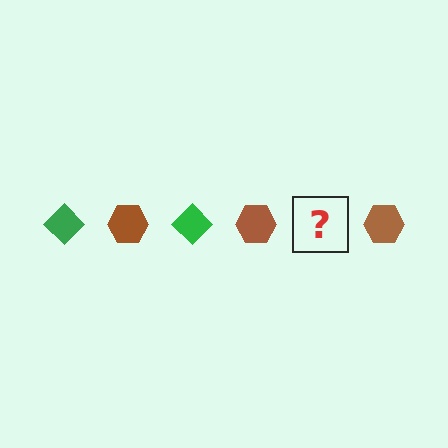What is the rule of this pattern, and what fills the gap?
The rule is that the pattern alternates between green diamond and brown hexagon. The gap should be filled with a green diamond.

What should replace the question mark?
The question mark should be replaced with a green diamond.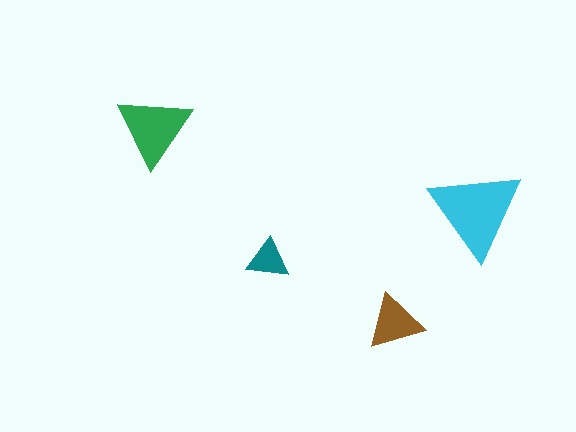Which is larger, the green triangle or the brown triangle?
The green one.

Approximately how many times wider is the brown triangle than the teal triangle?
About 1.5 times wider.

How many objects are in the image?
There are 4 objects in the image.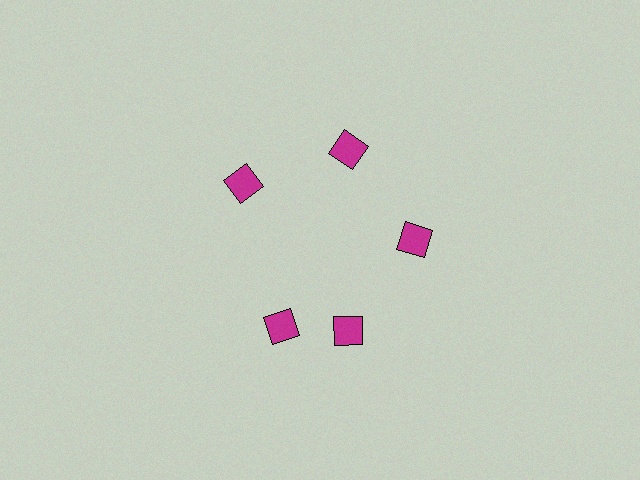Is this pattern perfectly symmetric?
No. The 5 magenta diamonds are arranged in a ring, but one element near the 8 o'clock position is rotated out of alignment along the ring, breaking the 5-fold rotational symmetry.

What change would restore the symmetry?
The symmetry would be restored by rotating it back into even spacing with its neighbors so that all 5 diamonds sit at equal angles and equal distance from the center.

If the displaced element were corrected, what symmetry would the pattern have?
It would have 5-fold rotational symmetry — the pattern would map onto itself every 72 degrees.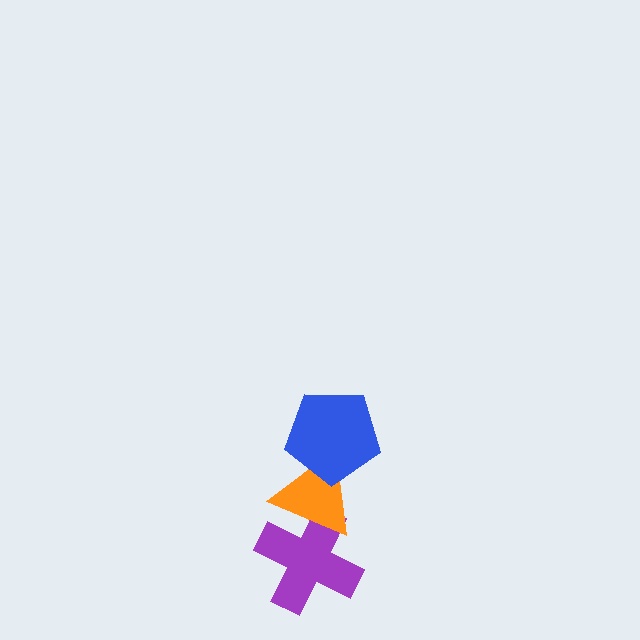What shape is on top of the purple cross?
The orange triangle is on top of the purple cross.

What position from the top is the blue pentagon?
The blue pentagon is 1st from the top.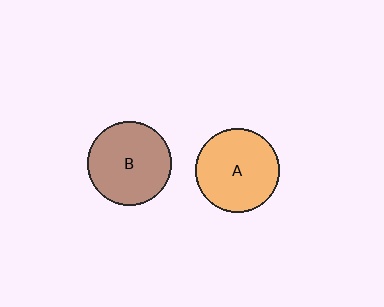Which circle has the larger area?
Circle B (brown).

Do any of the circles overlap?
No, none of the circles overlap.